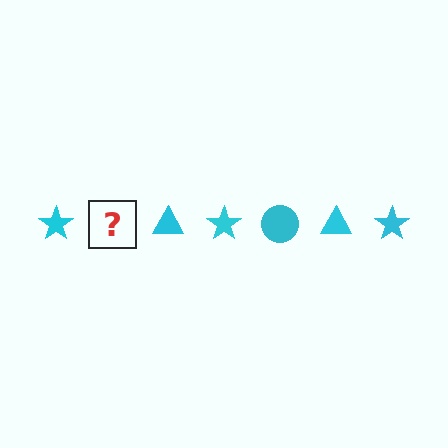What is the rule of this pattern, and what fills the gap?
The rule is that the pattern cycles through star, circle, triangle shapes in cyan. The gap should be filled with a cyan circle.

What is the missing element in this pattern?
The missing element is a cyan circle.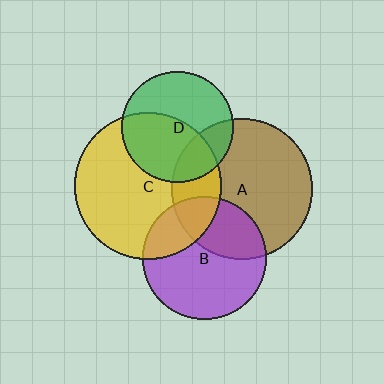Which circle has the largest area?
Circle C (yellow).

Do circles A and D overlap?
Yes.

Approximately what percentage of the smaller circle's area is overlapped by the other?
Approximately 25%.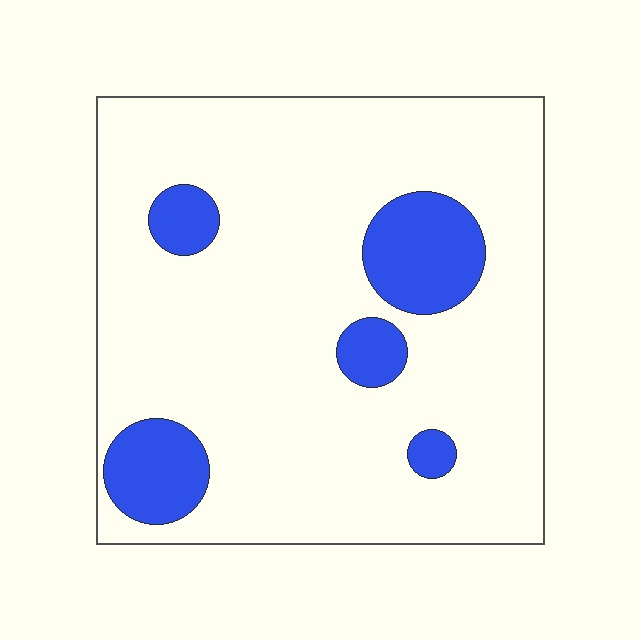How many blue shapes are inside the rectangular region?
5.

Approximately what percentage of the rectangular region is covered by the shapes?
Approximately 15%.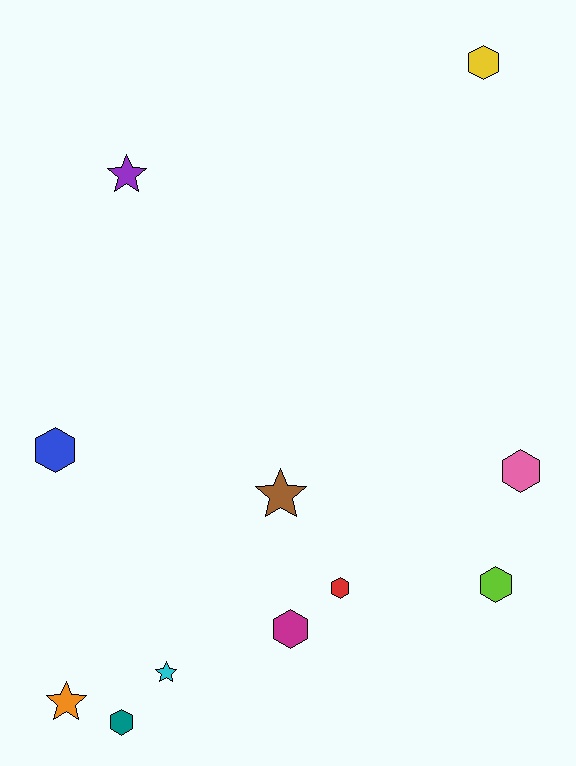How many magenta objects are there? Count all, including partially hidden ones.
There is 1 magenta object.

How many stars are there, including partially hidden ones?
There are 4 stars.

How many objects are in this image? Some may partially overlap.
There are 11 objects.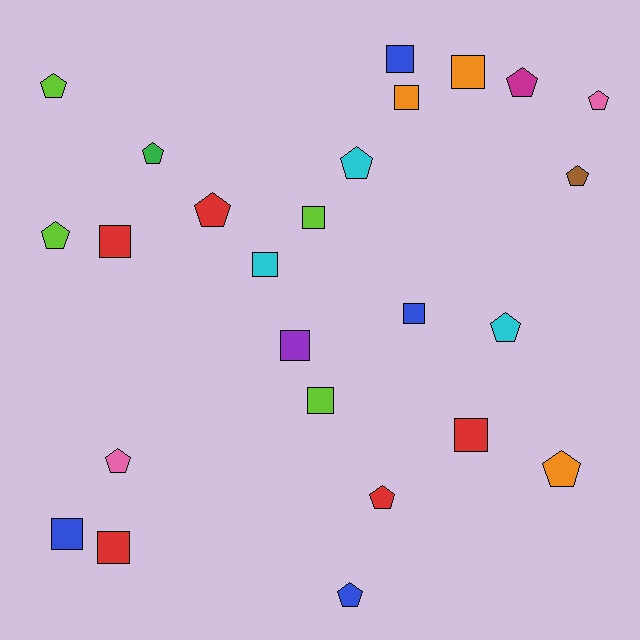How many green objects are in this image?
There is 1 green object.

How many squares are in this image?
There are 12 squares.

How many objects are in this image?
There are 25 objects.